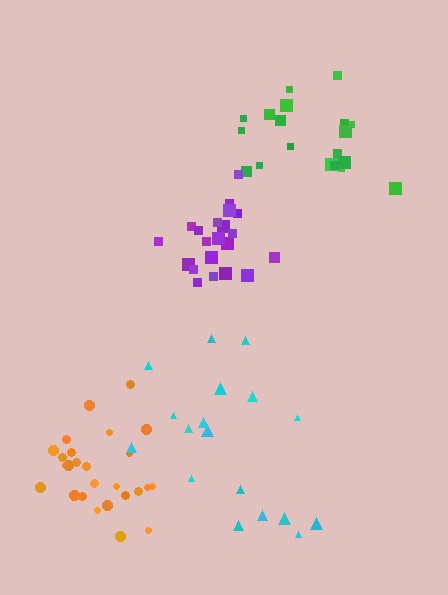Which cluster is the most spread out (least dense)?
Cyan.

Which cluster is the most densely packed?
Purple.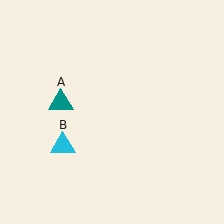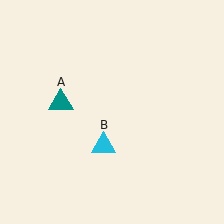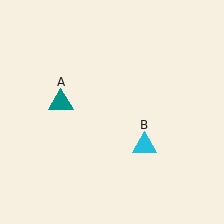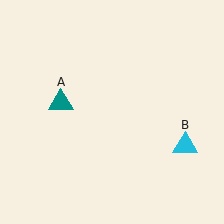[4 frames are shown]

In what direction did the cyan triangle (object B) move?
The cyan triangle (object B) moved right.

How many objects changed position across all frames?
1 object changed position: cyan triangle (object B).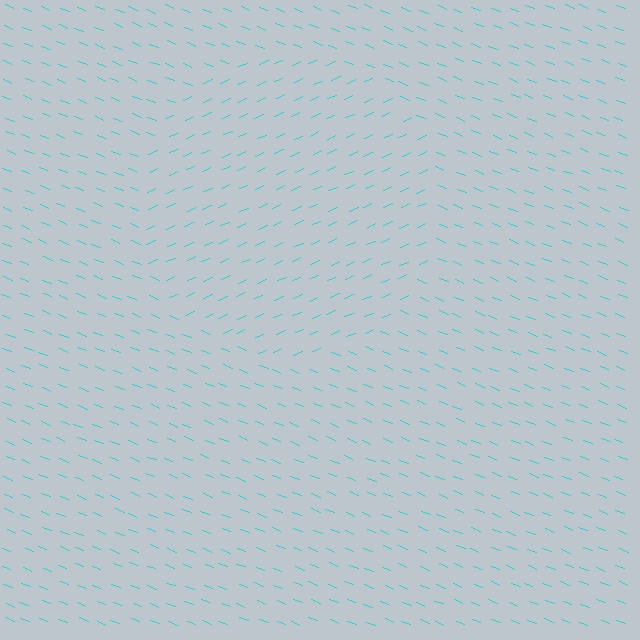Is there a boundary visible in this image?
Yes, there is a texture boundary formed by a change in line orientation.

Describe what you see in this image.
The image is filled with small cyan line segments. A circle region in the image has lines oriented differently from the surrounding lines, creating a visible texture boundary.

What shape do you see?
I see a circle.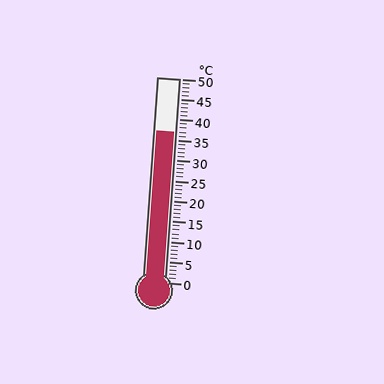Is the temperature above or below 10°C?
The temperature is above 10°C.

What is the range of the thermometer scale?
The thermometer scale ranges from 0°C to 50°C.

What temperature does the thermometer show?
The thermometer shows approximately 37°C.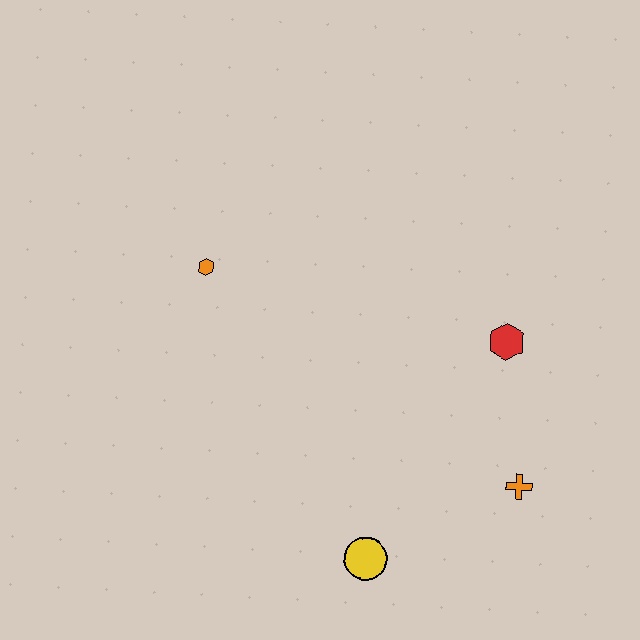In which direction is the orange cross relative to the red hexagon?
The orange cross is below the red hexagon.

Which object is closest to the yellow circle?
The orange cross is closest to the yellow circle.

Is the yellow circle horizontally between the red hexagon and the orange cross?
No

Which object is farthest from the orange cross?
The orange hexagon is farthest from the orange cross.